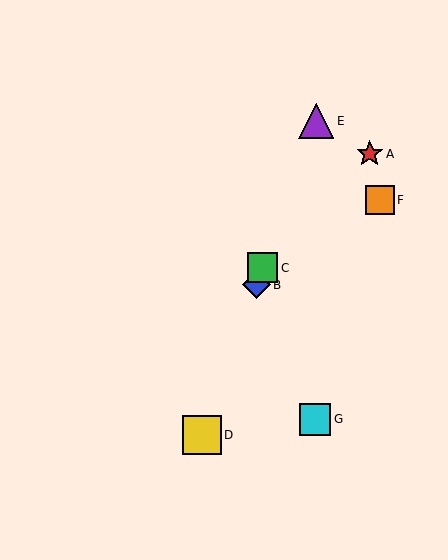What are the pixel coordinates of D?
Object D is at (202, 435).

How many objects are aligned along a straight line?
4 objects (B, C, D, E) are aligned along a straight line.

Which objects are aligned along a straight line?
Objects B, C, D, E are aligned along a straight line.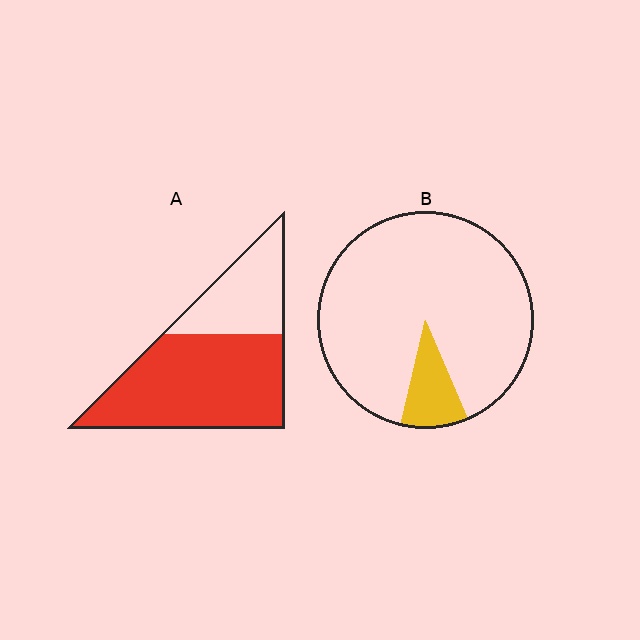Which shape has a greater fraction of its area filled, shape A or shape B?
Shape A.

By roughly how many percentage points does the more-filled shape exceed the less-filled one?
By roughly 60 percentage points (A over B).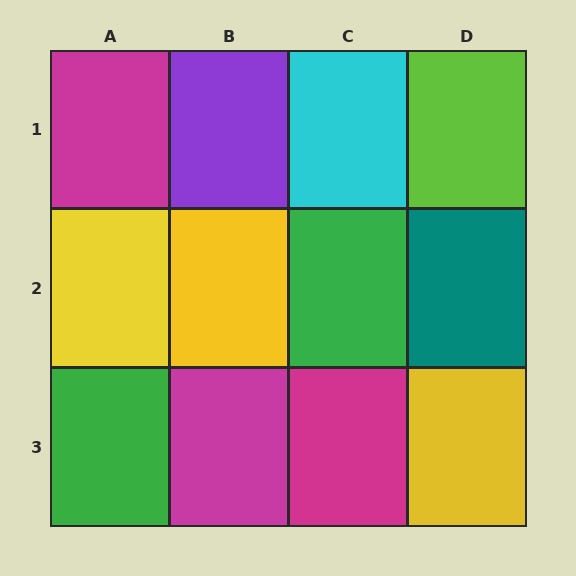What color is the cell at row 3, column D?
Yellow.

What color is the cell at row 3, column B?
Magenta.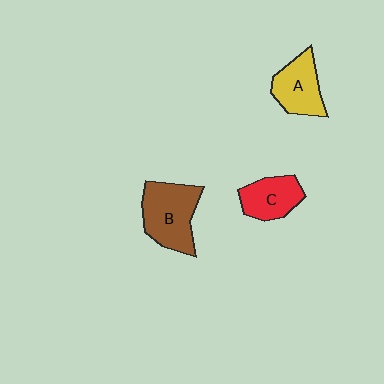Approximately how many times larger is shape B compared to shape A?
Approximately 1.3 times.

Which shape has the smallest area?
Shape C (red).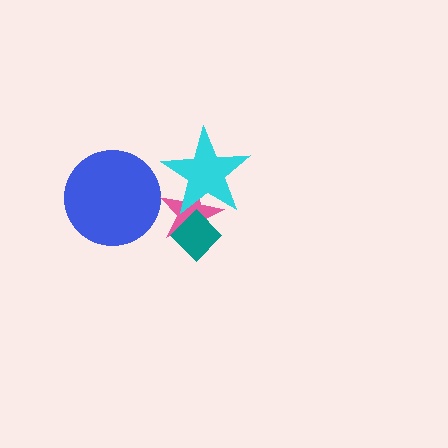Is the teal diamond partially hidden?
No, no other shape covers it.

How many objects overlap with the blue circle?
0 objects overlap with the blue circle.